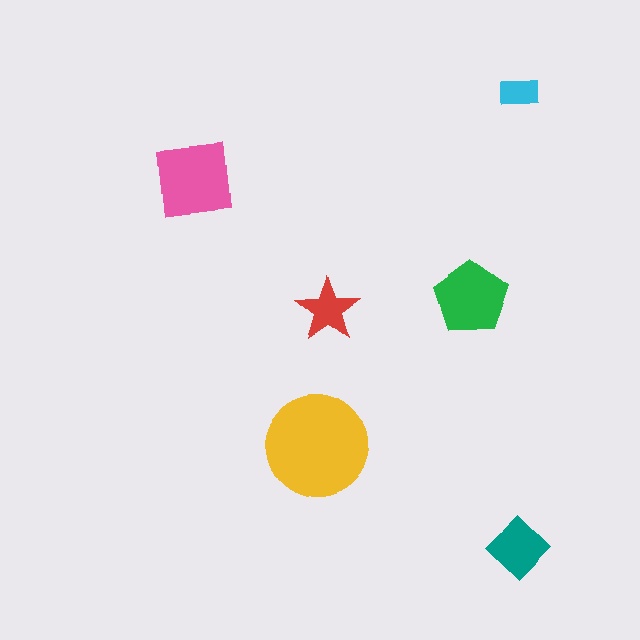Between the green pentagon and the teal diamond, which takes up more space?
The green pentagon.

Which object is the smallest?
The cyan rectangle.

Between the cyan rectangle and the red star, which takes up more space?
The red star.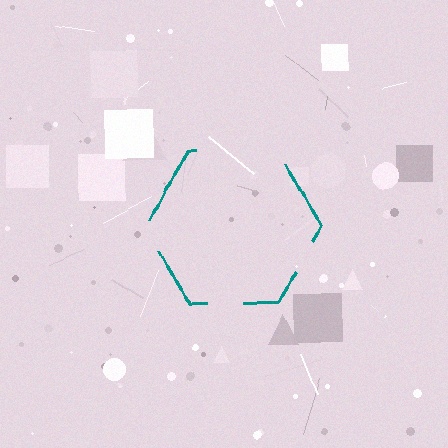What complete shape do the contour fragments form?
The contour fragments form a hexagon.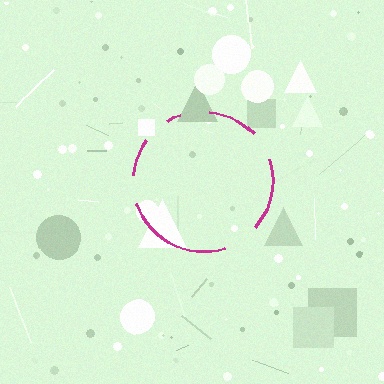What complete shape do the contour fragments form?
The contour fragments form a circle.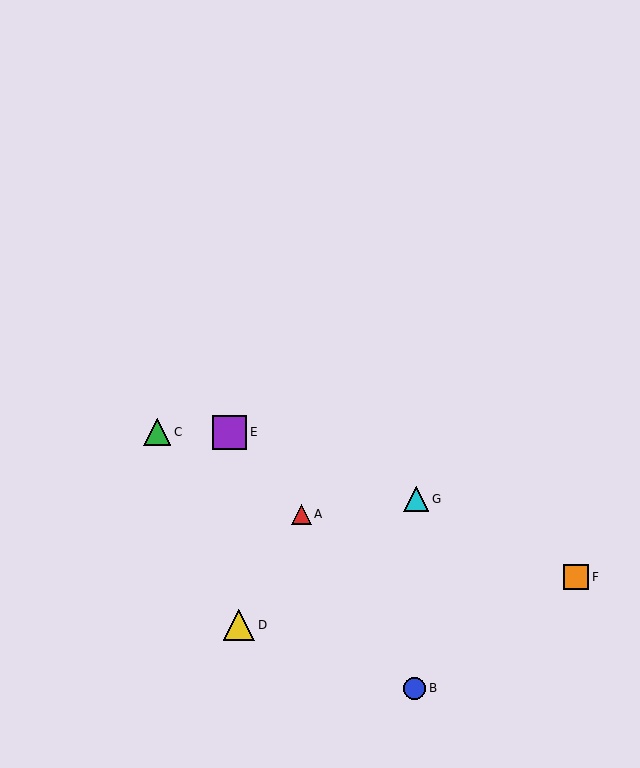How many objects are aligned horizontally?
2 objects (C, E) are aligned horizontally.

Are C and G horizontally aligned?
No, C is at y≈432 and G is at y≈499.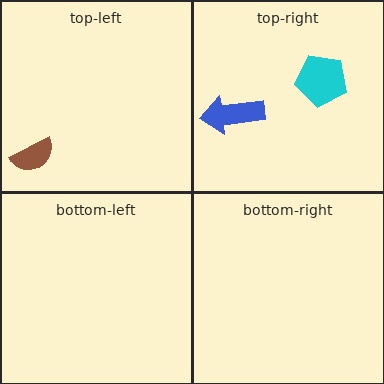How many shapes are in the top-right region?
2.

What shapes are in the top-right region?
The cyan pentagon, the blue arrow.